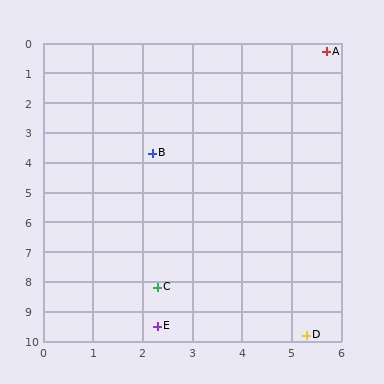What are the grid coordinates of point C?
Point C is at approximately (2.3, 8.2).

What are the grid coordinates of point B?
Point B is at approximately (2.2, 3.7).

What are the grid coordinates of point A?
Point A is at approximately (5.7, 0.3).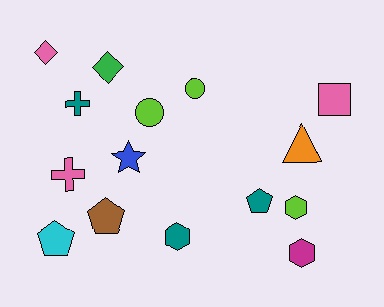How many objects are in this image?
There are 15 objects.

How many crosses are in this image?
There are 2 crosses.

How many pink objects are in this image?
There are 3 pink objects.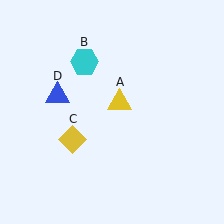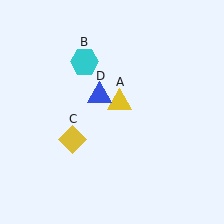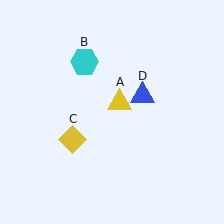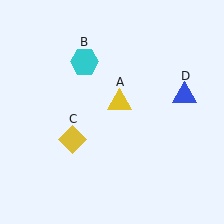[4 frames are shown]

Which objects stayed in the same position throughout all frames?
Yellow triangle (object A) and cyan hexagon (object B) and yellow diamond (object C) remained stationary.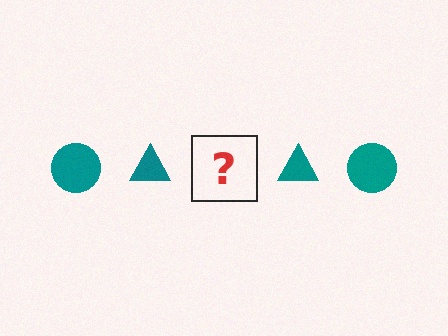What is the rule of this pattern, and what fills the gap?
The rule is that the pattern cycles through circle, triangle shapes in teal. The gap should be filled with a teal circle.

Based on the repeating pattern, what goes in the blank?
The blank should be a teal circle.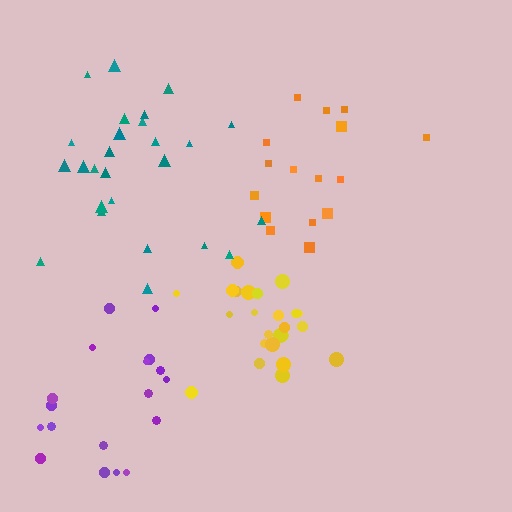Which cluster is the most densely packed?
Yellow.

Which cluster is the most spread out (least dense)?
Purple.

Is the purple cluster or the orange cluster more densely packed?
Orange.